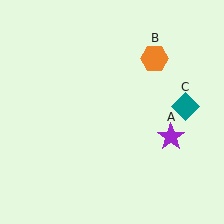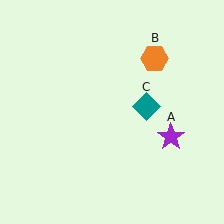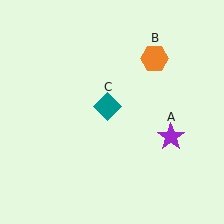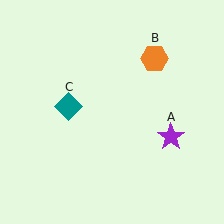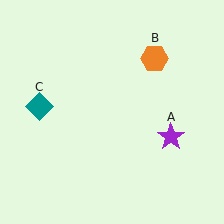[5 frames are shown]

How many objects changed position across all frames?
1 object changed position: teal diamond (object C).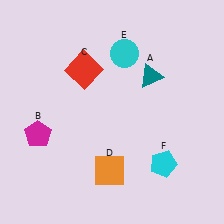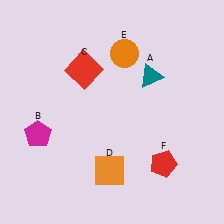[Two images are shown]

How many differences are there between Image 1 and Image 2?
There are 2 differences between the two images.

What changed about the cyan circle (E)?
In Image 1, E is cyan. In Image 2, it changed to orange.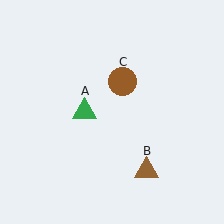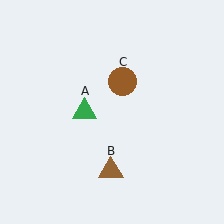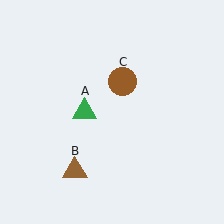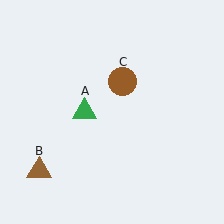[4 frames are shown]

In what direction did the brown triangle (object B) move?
The brown triangle (object B) moved left.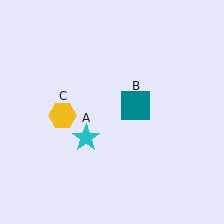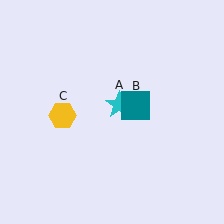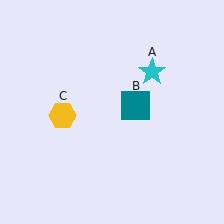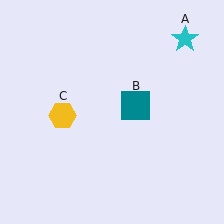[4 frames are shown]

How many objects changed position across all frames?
1 object changed position: cyan star (object A).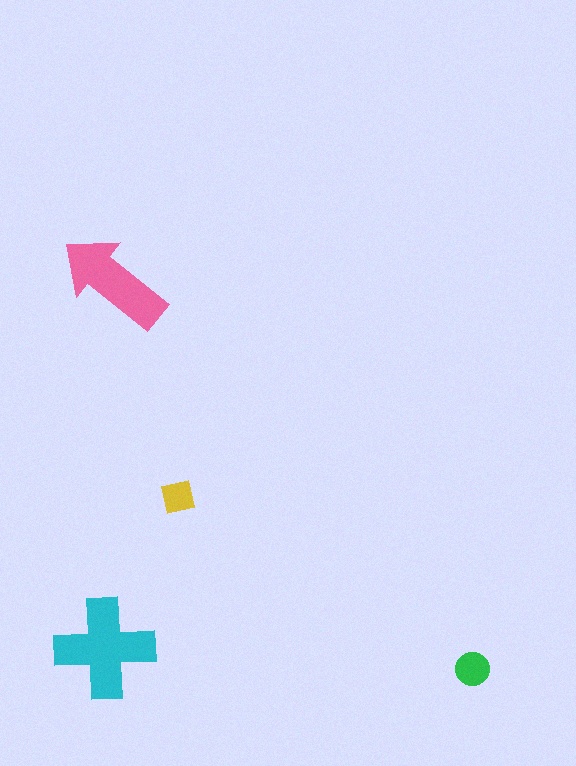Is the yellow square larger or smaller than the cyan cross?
Smaller.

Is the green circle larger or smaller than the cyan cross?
Smaller.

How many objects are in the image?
There are 4 objects in the image.